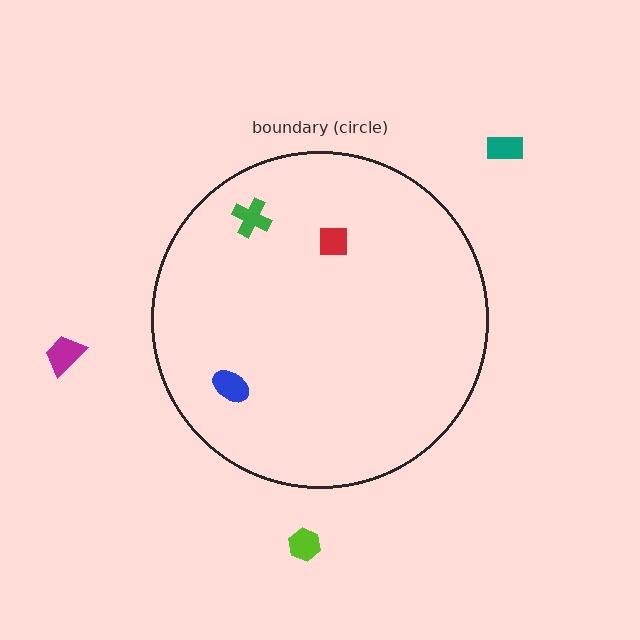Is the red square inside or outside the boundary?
Inside.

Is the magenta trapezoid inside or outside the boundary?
Outside.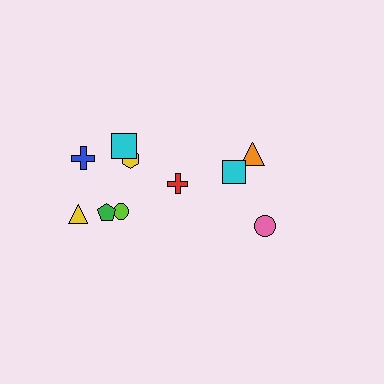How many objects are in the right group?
There are 3 objects.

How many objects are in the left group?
There are 7 objects.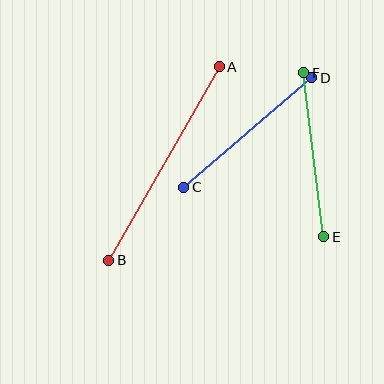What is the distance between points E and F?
The distance is approximately 165 pixels.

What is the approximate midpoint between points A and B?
The midpoint is at approximately (164, 164) pixels.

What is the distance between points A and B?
The distance is approximately 223 pixels.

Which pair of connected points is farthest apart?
Points A and B are farthest apart.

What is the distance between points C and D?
The distance is approximately 169 pixels.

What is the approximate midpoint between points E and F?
The midpoint is at approximately (314, 155) pixels.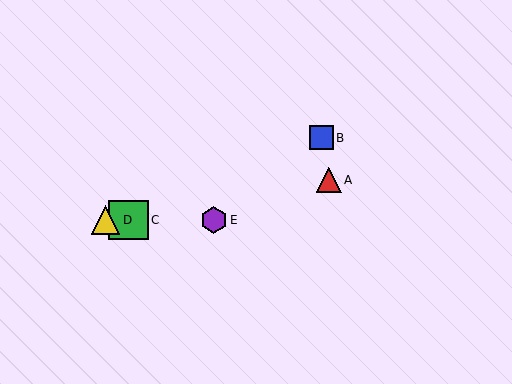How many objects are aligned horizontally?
3 objects (C, D, E) are aligned horizontally.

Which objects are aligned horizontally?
Objects C, D, E are aligned horizontally.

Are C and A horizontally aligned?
No, C is at y≈220 and A is at y≈180.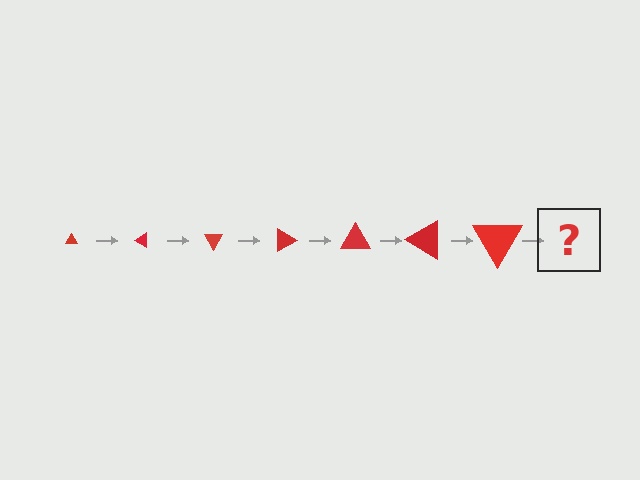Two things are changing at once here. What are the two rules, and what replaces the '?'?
The two rules are that the triangle grows larger each step and it rotates 30 degrees each step. The '?' should be a triangle, larger than the previous one and rotated 210 degrees from the start.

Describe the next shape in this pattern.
It should be a triangle, larger than the previous one and rotated 210 degrees from the start.